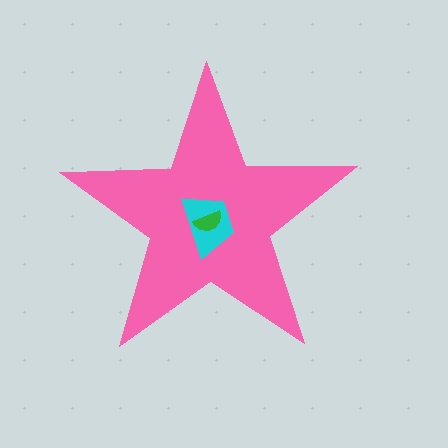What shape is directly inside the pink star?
The cyan trapezoid.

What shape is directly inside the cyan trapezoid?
The green semicircle.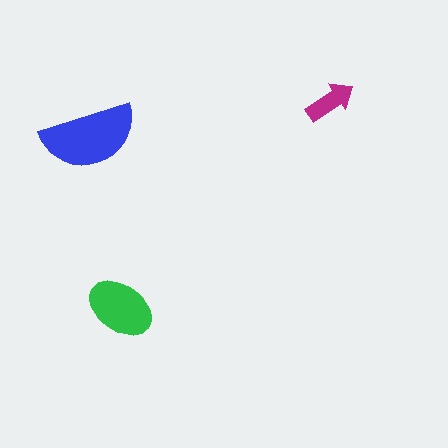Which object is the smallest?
The magenta arrow.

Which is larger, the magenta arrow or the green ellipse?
The green ellipse.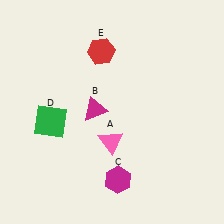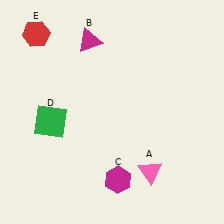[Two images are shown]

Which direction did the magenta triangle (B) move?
The magenta triangle (B) moved up.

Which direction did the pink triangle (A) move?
The pink triangle (A) moved right.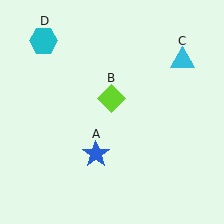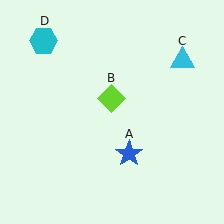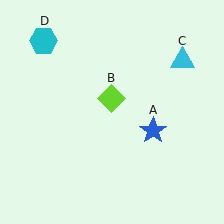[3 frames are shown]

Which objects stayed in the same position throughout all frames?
Lime diamond (object B) and cyan triangle (object C) and cyan hexagon (object D) remained stationary.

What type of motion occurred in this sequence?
The blue star (object A) rotated counterclockwise around the center of the scene.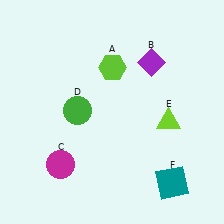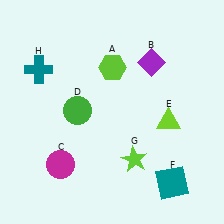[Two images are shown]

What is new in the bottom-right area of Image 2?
A lime star (G) was added in the bottom-right area of Image 2.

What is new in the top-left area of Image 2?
A teal cross (H) was added in the top-left area of Image 2.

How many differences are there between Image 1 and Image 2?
There are 2 differences between the two images.